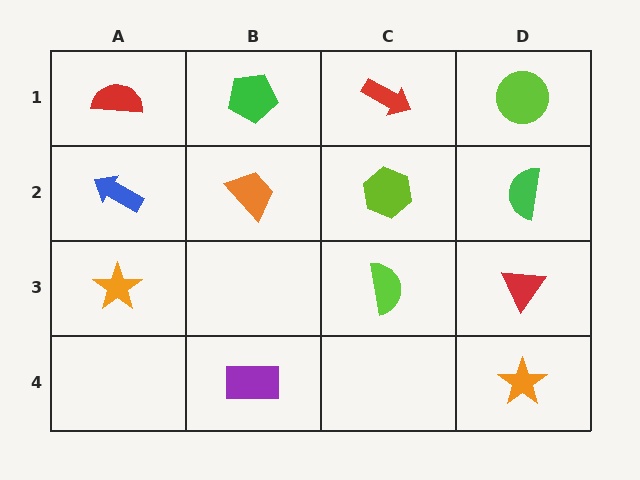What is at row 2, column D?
A green semicircle.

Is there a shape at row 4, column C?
No, that cell is empty.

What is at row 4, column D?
An orange star.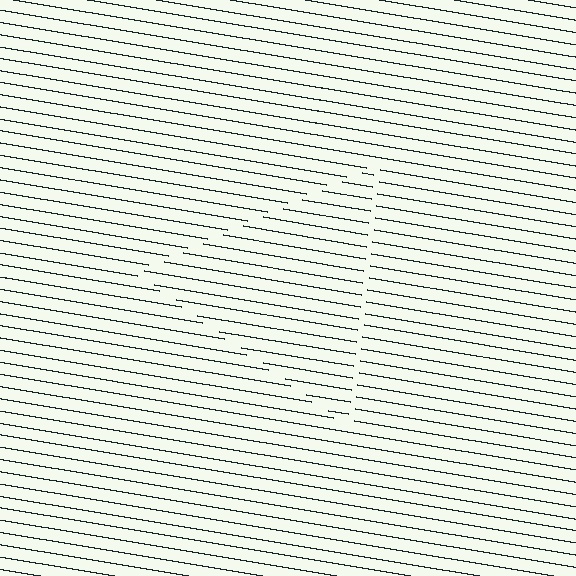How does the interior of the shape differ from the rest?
The interior of the shape contains the same grating, shifted by half a period — the contour is defined by the phase discontinuity where line-ends from the inner and outer gratings abut.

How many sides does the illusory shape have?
3 sides — the line-ends trace a triangle.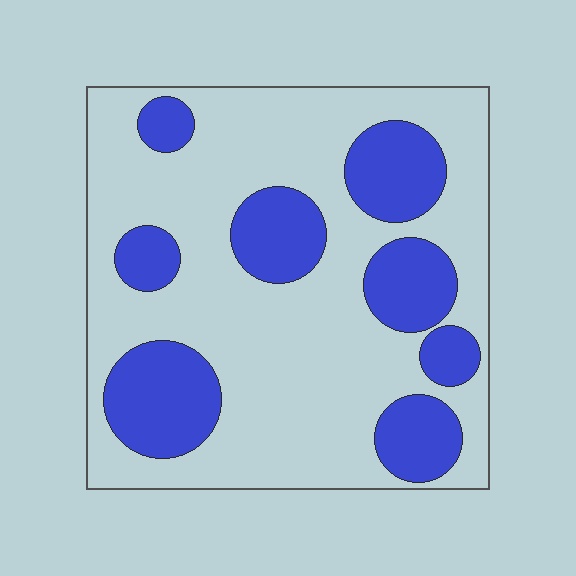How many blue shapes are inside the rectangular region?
8.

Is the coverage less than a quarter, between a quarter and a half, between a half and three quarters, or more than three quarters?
Between a quarter and a half.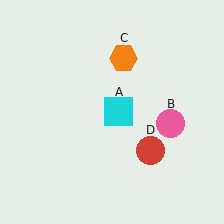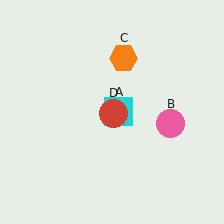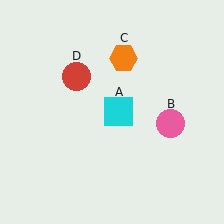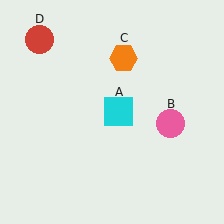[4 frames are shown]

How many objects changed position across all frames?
1 object changed position: red circle (object D).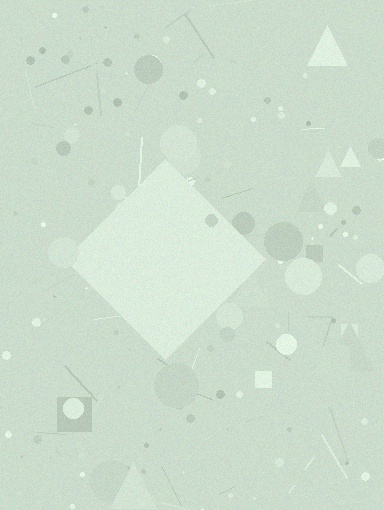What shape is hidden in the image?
A diamond is hidden in the image.